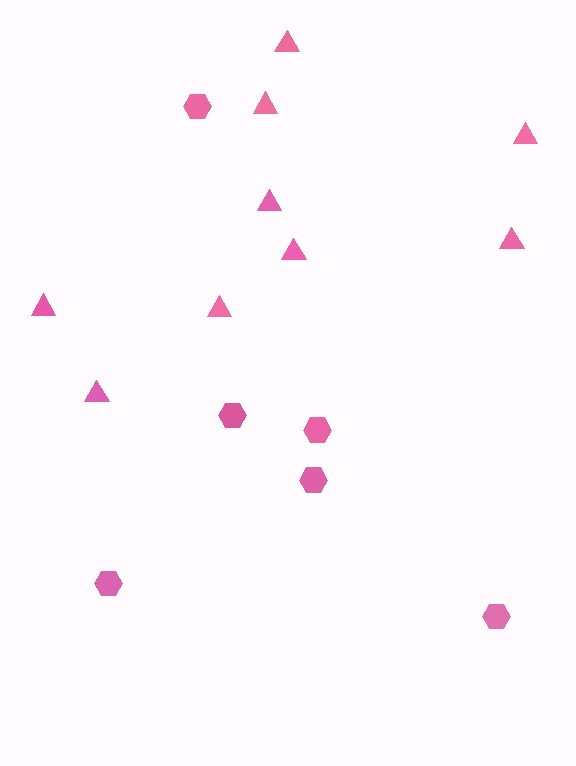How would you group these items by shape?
There are 2 groups: one group of triangles (9) and one group of hexagons (6).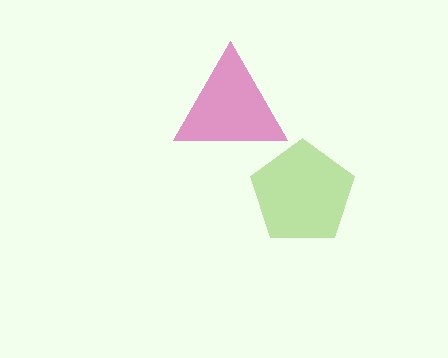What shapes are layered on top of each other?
The layered shapes are: a lime pentagon, a magenta triangle.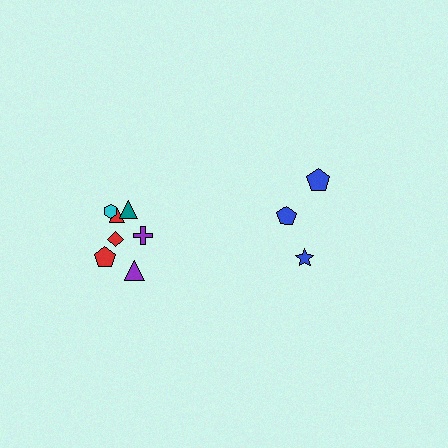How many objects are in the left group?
There are 7 objects.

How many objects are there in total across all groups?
There are 10 objects.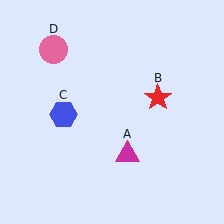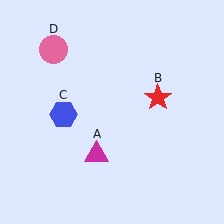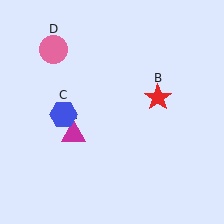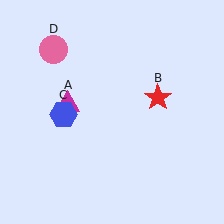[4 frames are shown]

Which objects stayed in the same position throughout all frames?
Red star (object B) and blue hexagon (object C) and pink circle (object D) remained stationary.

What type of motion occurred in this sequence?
The magenta triangle (object A) rotated clockwise around the center of the scene.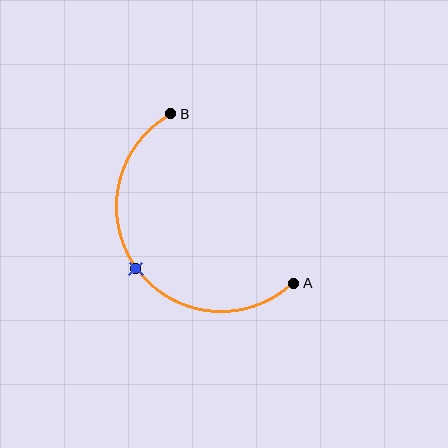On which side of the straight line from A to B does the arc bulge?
The arc bulges below and to the left of the straight line connecting A and B.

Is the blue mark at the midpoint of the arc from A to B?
Yes. The blue mark lies on the arc at equal arc-length from both A and B — it is the arc midpoint.